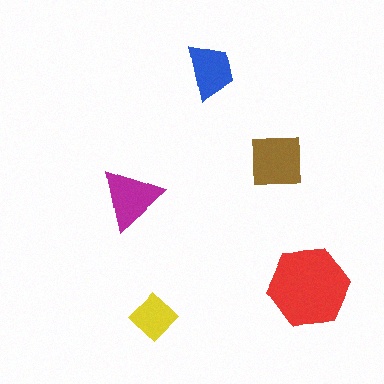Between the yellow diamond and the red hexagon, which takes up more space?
The red hexagon.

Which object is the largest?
The red hexagon.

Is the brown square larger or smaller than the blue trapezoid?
Larger.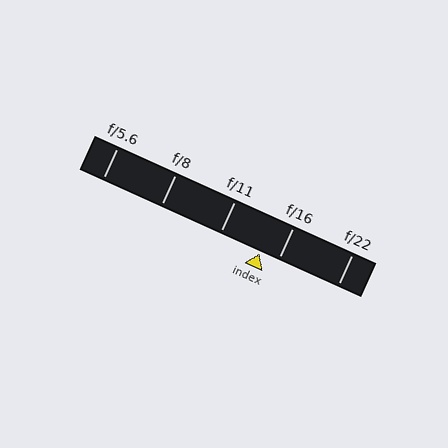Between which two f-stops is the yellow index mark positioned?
The index mark is between f/11 and f/16.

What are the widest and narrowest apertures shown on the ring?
The widest aperture shown is f/5.6 and the narrowest is f/22.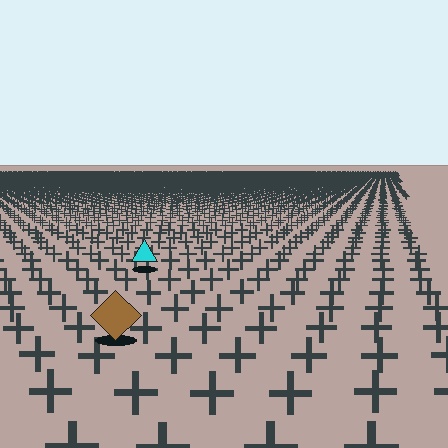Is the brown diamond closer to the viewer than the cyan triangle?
Yes. The brown diamond is closer — you can tell from the texture gradient: the ground texture is coarser near it.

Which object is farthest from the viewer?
The cyan triangle is farthest from the viewer. It appears smaller and the ground texture around it is denser.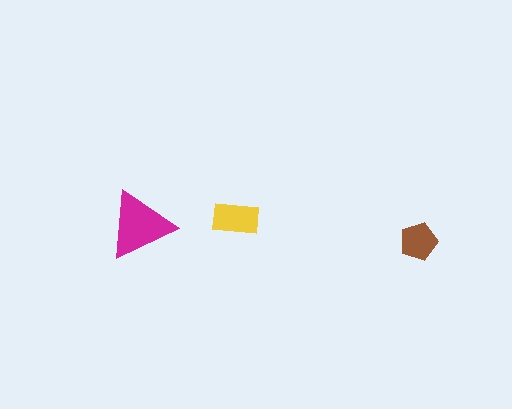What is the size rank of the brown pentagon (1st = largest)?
3rd.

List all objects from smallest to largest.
The brown pentagon, the yellow rectangle, the magenta triangle.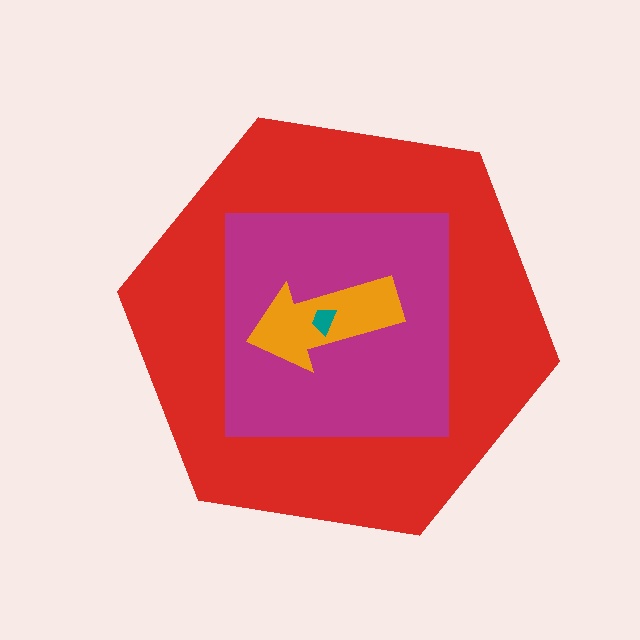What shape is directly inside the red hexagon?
The magenta square.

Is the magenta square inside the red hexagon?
Yes.